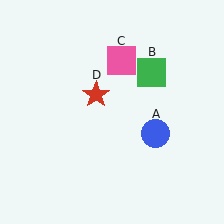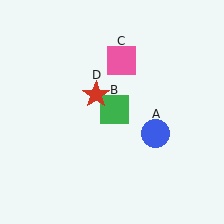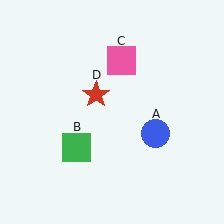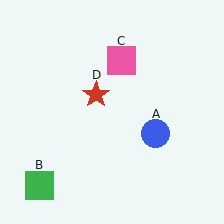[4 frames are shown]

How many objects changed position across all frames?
1 object changed position: green square (object B).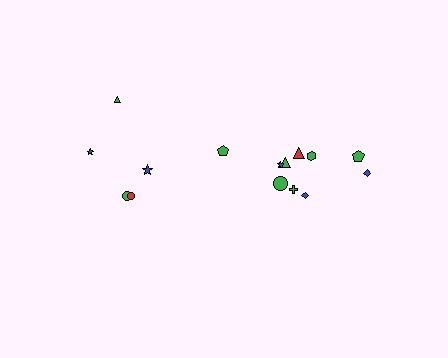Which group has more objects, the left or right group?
The right group.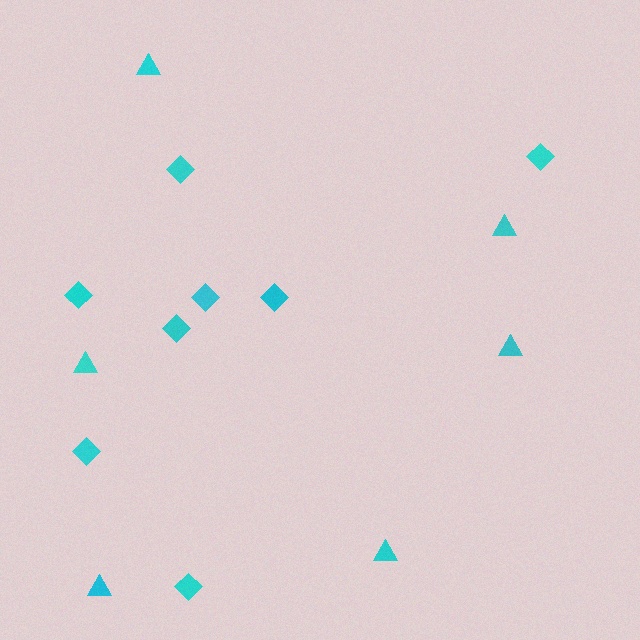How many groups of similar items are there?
There are 2 groups: one group of triangles (6) and one group of diamonds (8).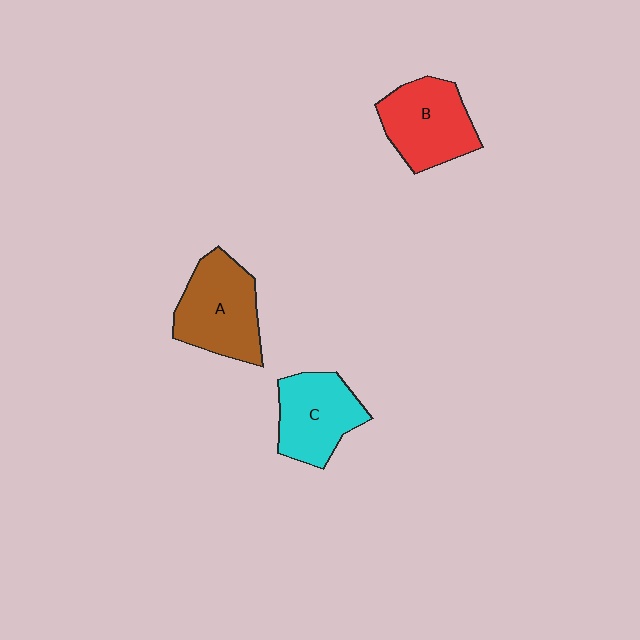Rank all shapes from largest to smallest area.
From largest to smallest: A (brown), B (red), C (cyan).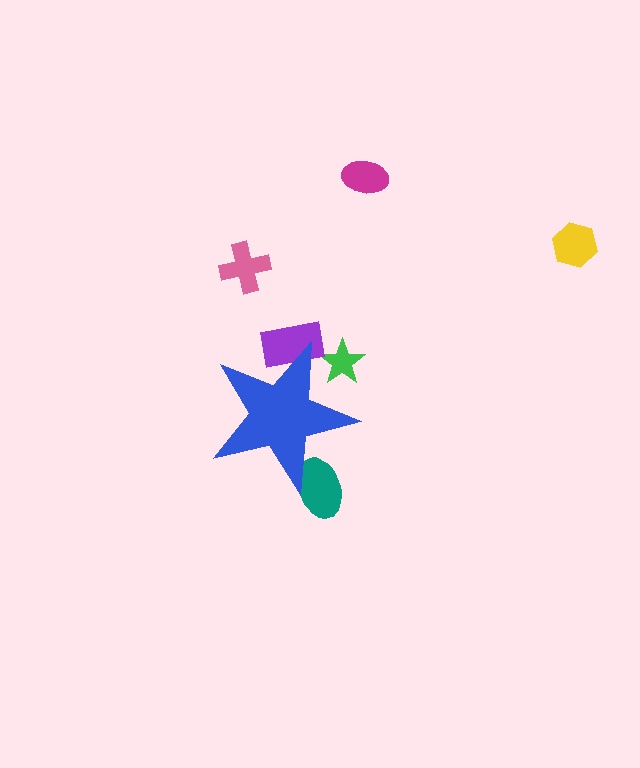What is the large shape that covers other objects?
A blue star.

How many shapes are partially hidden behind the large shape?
3 shapes are partially hidden.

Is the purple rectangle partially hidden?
Yes, the purple rectangle is partially hidden behind the blue star.